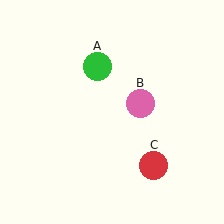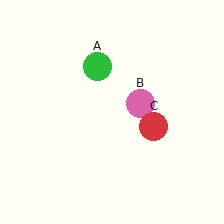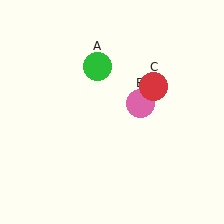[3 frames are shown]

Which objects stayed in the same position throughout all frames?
Green circle (object A) and pink circle (object B) remained stationary.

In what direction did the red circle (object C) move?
The red circle (object C) moved up.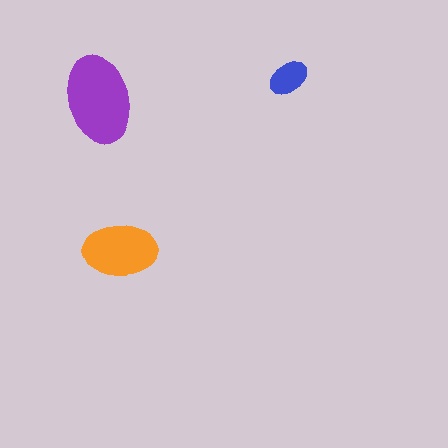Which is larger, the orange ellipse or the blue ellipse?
The orange one.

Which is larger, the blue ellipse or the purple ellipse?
The purple one.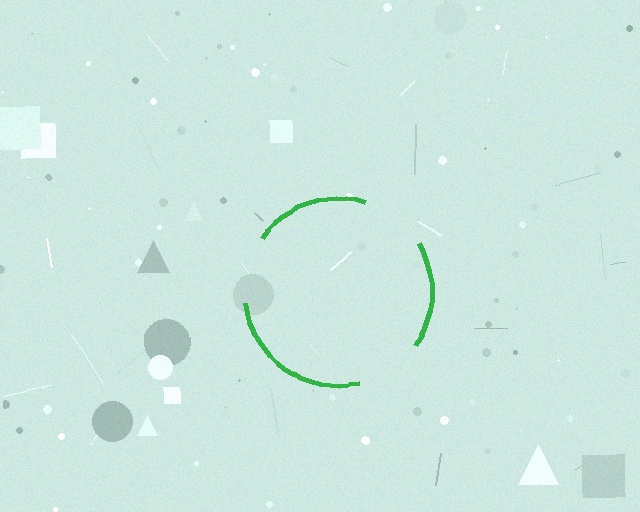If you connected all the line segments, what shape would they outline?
They would outline a circle.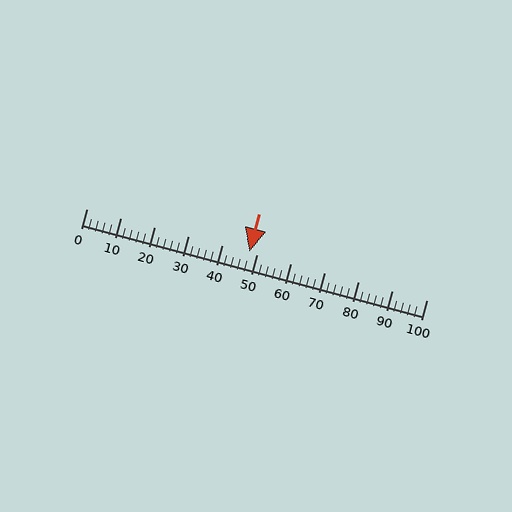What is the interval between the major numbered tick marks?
The major tick marks are spaced 10 units apart.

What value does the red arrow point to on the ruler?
The red arrow points to approximately 48.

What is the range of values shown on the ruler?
The ruler shows values from 0 to 100.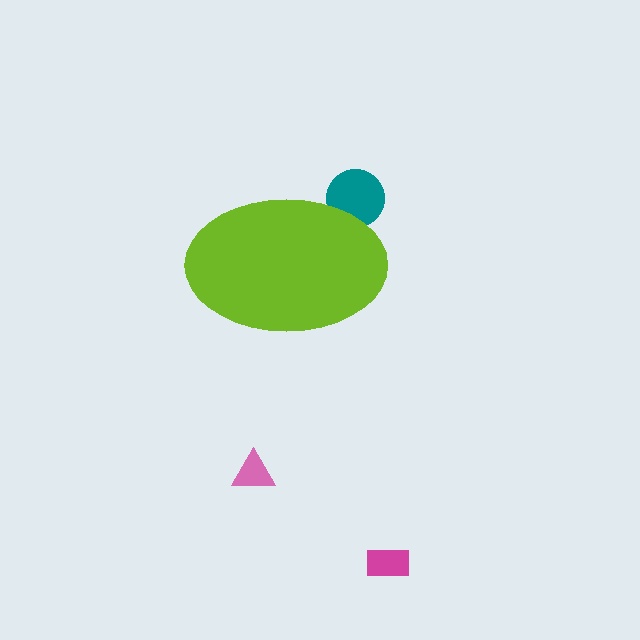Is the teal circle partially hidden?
Yes, the teal circle is partially hidden behind the lime ellipse.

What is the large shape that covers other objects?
A lime ellipse.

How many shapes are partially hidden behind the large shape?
1 shape is partially hidden.